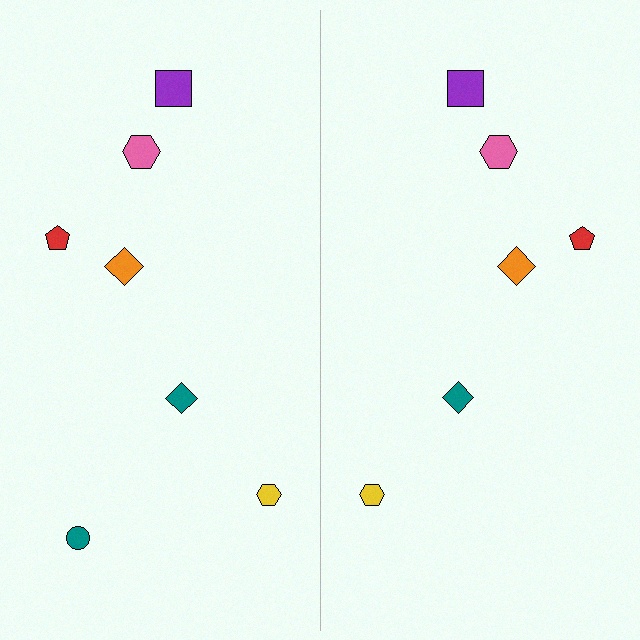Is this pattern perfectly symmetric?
No, the pattern is not perfectly symmetric. A teal circle is missing from the right side.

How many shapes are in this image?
There are 13 shapes in this image.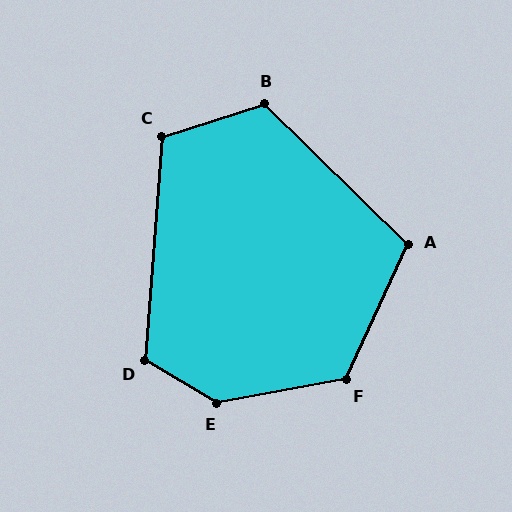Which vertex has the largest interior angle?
E, at approximately 138 degrees.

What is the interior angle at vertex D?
Approximately 117 degrees (obtuse).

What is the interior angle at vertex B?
Approximately 118 degrees (obtuse).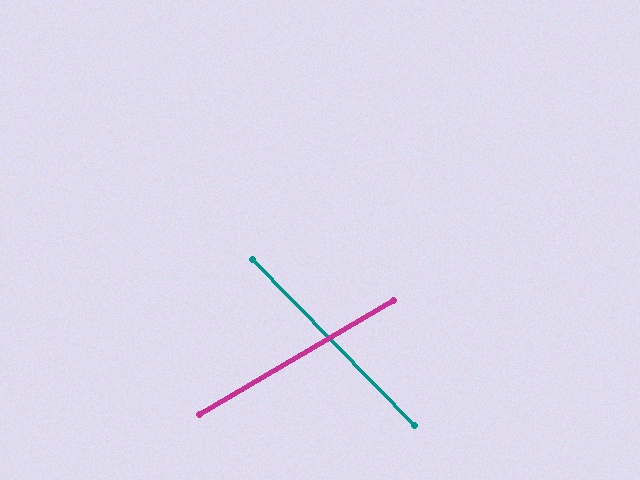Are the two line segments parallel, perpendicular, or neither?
Neither parallel nor perpendicular — they differ by about 76°.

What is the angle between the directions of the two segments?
Approximately 76 degrees.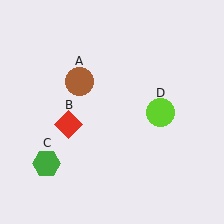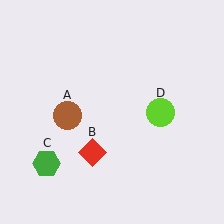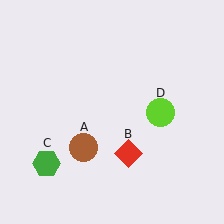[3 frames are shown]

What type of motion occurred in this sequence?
The brown circle (object A), red diamond (object B) rotated counterclockwise around the center of the scene.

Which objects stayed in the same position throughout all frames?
Green hexagon (object C) and lime circle (object D) remained stationary.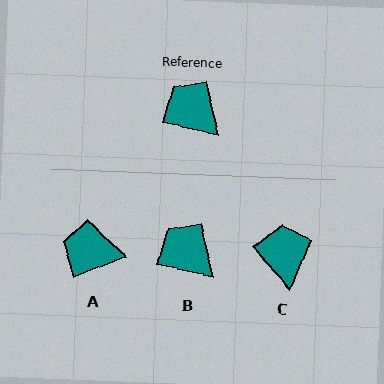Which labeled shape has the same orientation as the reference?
B.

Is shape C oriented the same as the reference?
No, it is off by about 36 degrees.